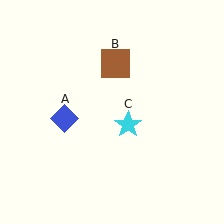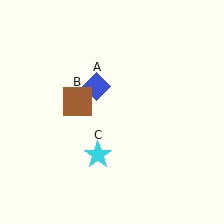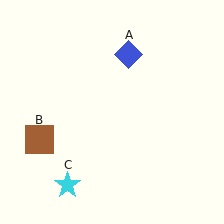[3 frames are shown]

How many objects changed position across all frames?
3 objects changed position: blue diamond (object A), brown square (object B), cyan star (object C).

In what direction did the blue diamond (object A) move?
The blue diamond (object A) moved up and to the right.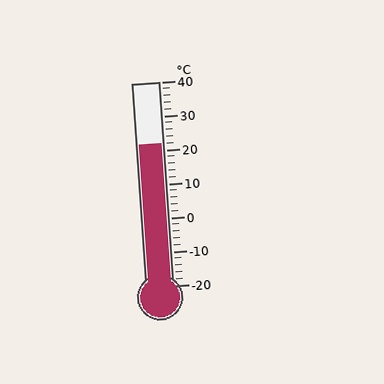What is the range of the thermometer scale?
The thermometer scale ranges from -20°C to 40°C.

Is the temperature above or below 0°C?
The temperature is above 0°C.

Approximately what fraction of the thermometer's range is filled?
The thermometer is filled to approximately 70% of its range.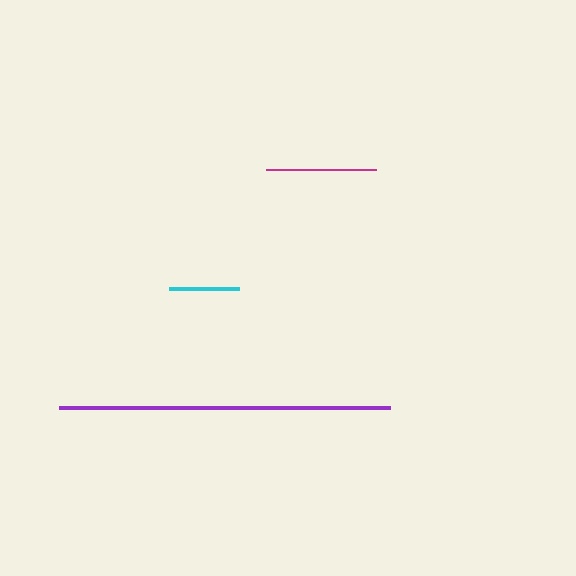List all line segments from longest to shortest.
From longest to shortest: purple, magenta, cyan.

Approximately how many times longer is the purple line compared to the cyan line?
The purple line is approximately 4.7 times the length of the cyan line.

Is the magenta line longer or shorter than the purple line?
The purple line is longer than the magenta line.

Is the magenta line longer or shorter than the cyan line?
The magenta line is longer than the cyan line.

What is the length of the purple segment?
The purple segment is approximately 331 pixels long.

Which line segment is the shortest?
The cyan line is the shortest at approximately 70 pixels.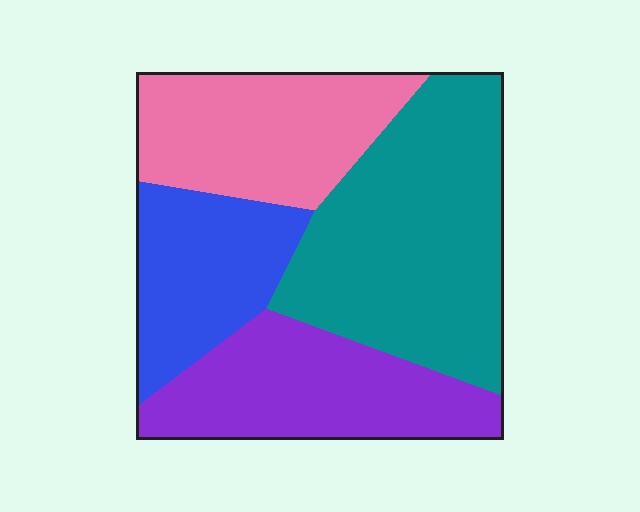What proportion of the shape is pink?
Pink takes up about one fifth (1/5) of the shape.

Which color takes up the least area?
Blue, at roughly 20%.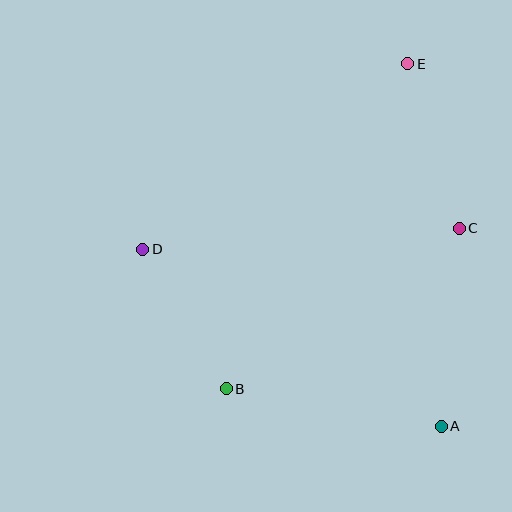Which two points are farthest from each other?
Points B and E are farthest from each other.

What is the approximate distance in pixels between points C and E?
The distance between C and E is approximately 172 pixels.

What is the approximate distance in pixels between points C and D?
The distance between C and D is approximately 317 pixels.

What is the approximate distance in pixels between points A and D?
The distance between A and D is approximately 348 pixels.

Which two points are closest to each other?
Points B and D are closest to each other.